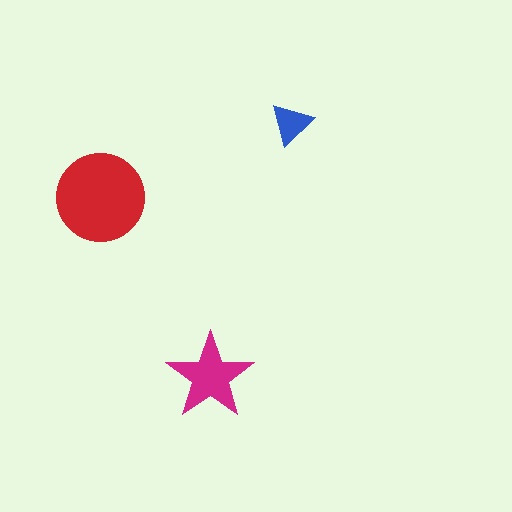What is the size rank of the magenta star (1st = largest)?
2nd.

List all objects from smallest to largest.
The blue triangle, the magenta star, the red circle.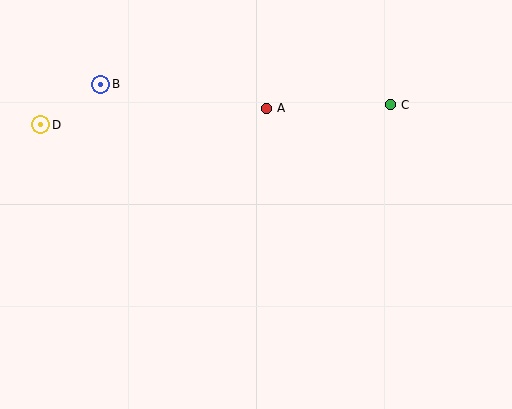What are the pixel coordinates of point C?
Point C is at (390, 105).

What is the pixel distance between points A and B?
The distance between A and B is 168 pixels.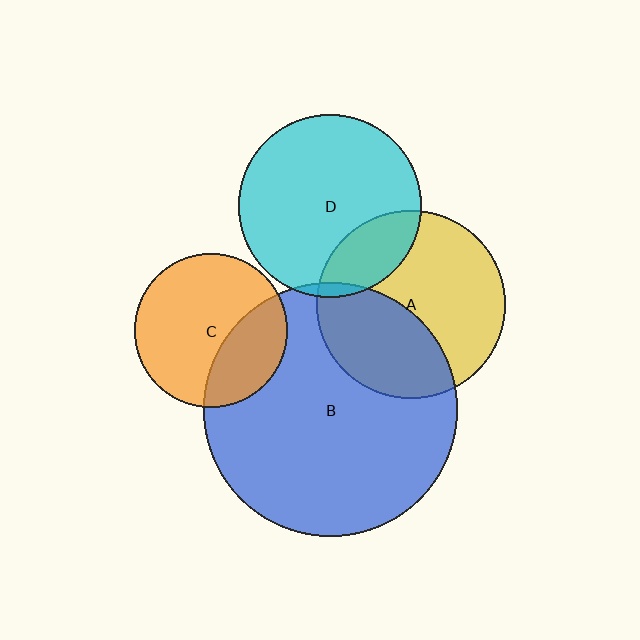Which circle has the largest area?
Circle B (blue).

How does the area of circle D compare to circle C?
Approximately 1.4 times.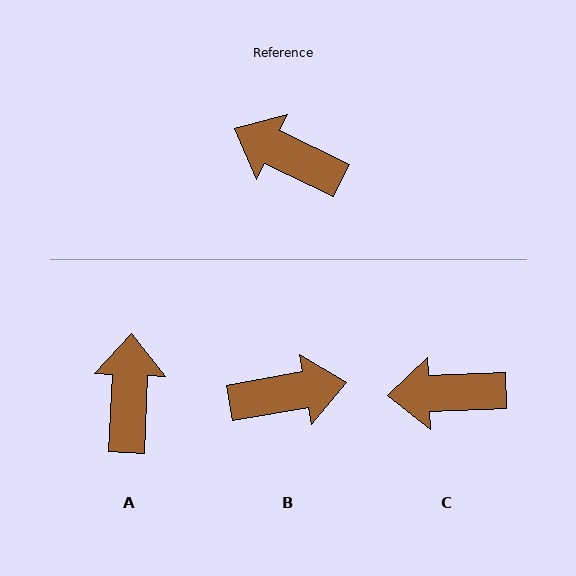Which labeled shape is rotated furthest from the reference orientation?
B, about 144 degrees away.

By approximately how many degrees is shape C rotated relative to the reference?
Approximately 28 degrees counter-clockwise.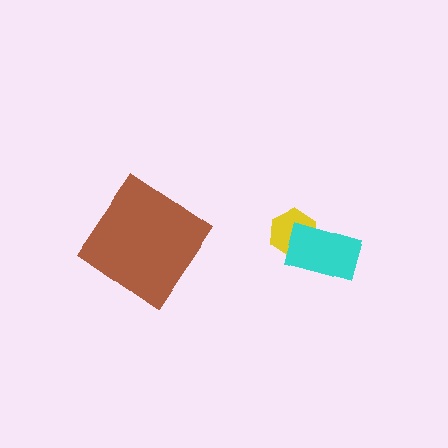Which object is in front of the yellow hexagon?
The cyan rectangle is in front of the yellow hexagon.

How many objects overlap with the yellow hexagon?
1 object overlaps with the yellow hexagon.